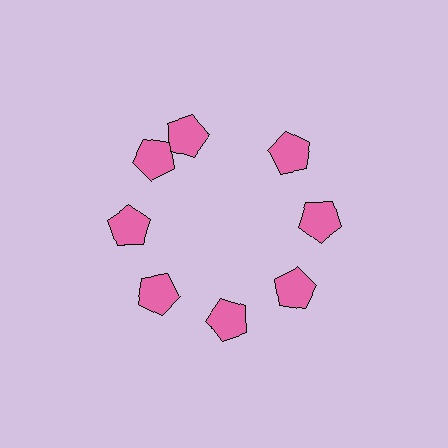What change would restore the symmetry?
The symmetry would be restored by rotating it back into even spacing with its neighbors so that all 8 pentagons sit at equal angles and equal distance from the center.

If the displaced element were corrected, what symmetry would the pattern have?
It would have 8-fold rotational symmetry — the pattern would map onto itself every 45 degrees.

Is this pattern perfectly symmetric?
No. The 8 pink pentagons are arranged in a ring, but one element near the 12 o'clock position is rotated out of alignment along the ring, breaking the 8-fold rotational symmetry.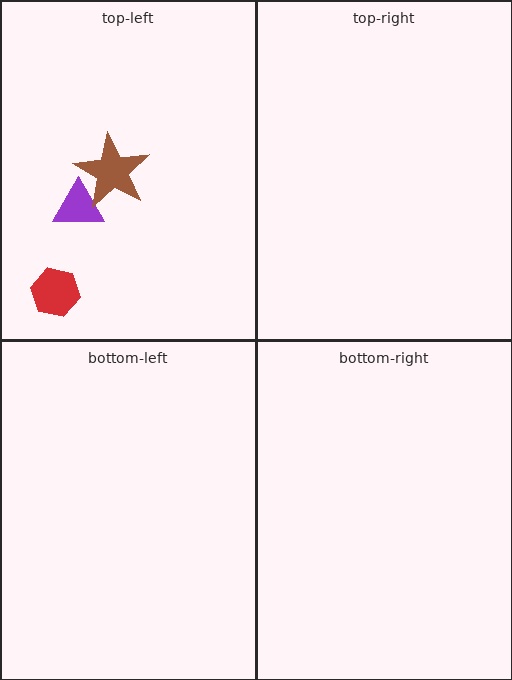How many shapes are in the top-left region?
3.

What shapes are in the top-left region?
The red hexagon, the purple triangle, the brown star.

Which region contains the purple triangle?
The top-left region.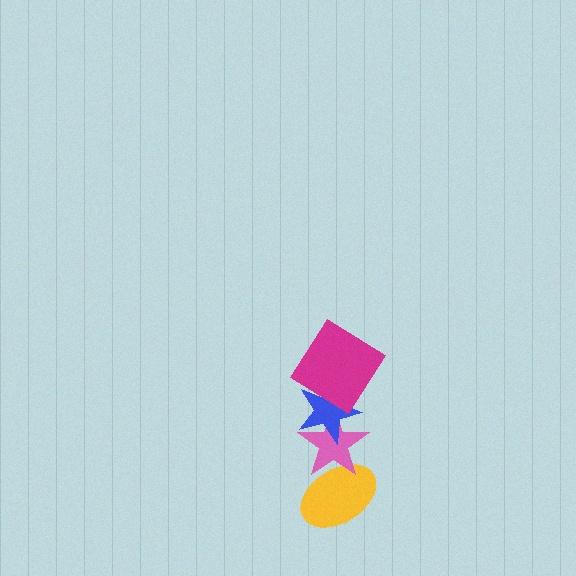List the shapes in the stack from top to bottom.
From top to bottom: the magenta diamond, the blue star, the pink star, the yellow ellipse.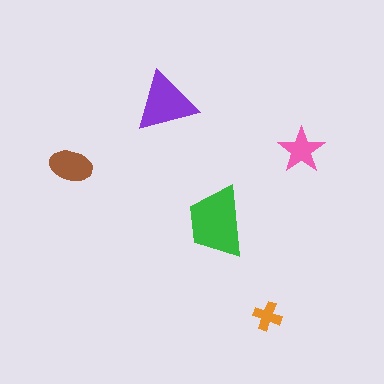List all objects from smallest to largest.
The orange cross, the pink star, the brown ellipse, the purple triangle, the green trapezoid.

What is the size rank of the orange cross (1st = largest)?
5th.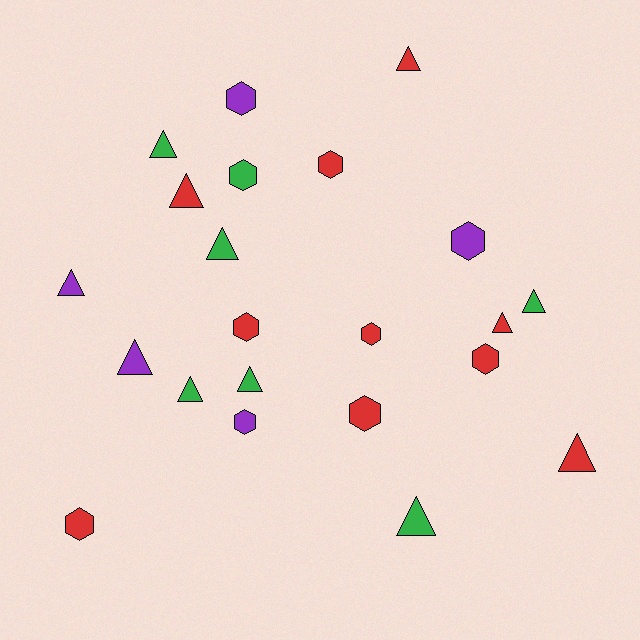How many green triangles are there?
There are 6 green triangles.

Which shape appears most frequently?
Triangle, with 12 objects.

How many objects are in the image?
There are 22 objects.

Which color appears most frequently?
Red, with 10 objects.